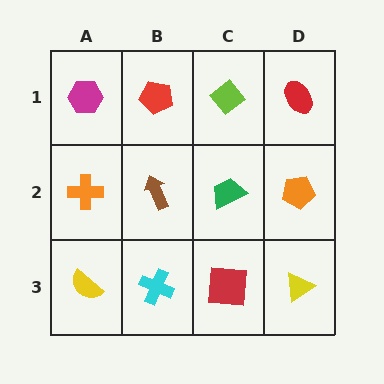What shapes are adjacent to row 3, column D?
An orange pentagon (row 2, column D), a red square (row 3, column C).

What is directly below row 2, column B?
A cyan cross.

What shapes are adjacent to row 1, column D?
An orange pentagon (row 2, column D), a lime diamond (row 1, column C).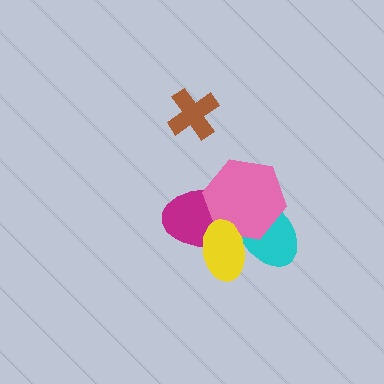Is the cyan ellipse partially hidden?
Yes, it is partially covered by another shape.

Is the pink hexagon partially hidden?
Yes, it is partially covered by another shape.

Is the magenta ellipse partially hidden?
Yes, it is partially covered by another shape.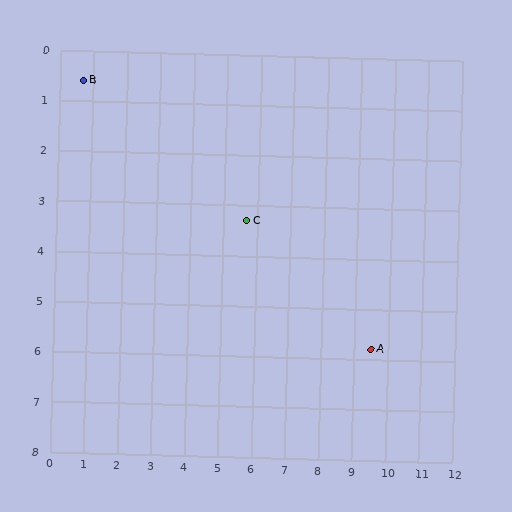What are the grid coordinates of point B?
Point B is at approximately (0.7, 0.6).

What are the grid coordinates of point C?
Point C is at approximately (5.7, 3.3).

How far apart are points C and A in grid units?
Points C and A are about 4.5 grid units apart.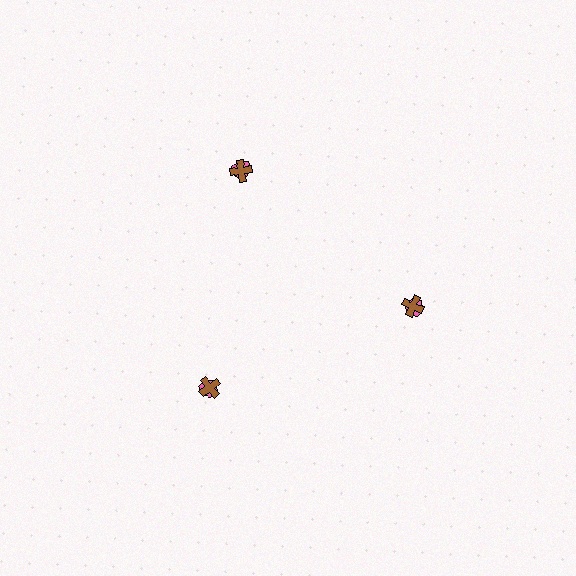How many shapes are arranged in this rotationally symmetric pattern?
There are 6 shapes, arranged in 3 groups of 2.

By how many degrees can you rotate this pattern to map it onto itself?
The pattern maps onto itself every 120 degrees of rotation.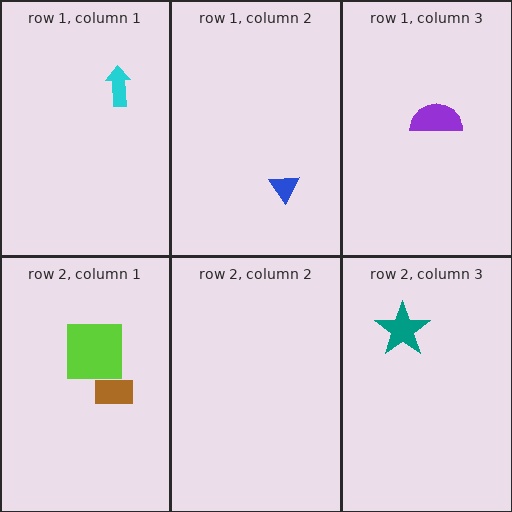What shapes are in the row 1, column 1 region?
The cyan arrow.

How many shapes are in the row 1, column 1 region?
1.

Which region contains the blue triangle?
The row 1, column 2 region.